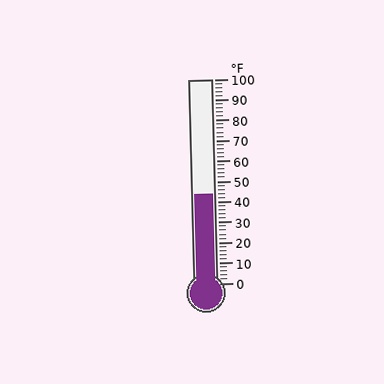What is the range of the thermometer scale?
The thermometer scale ranges from 0°F to 100°F.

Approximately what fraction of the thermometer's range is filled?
The thermometer is filled to approximately 45% of its range.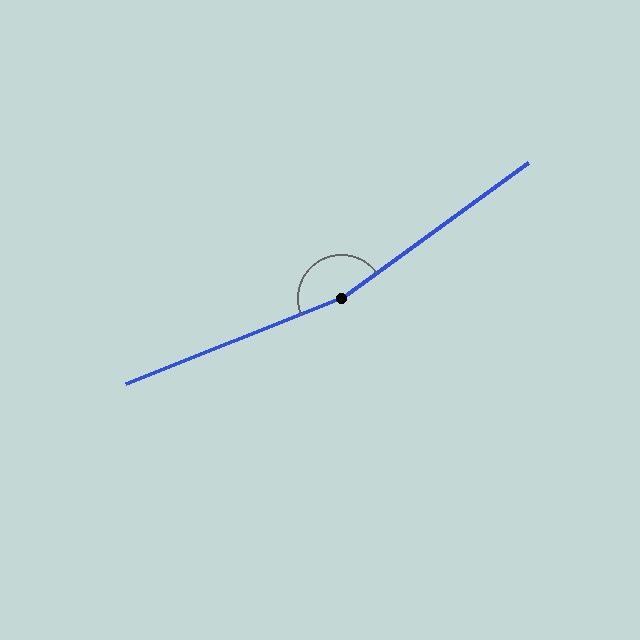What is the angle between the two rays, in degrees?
Approximately 166 degrees.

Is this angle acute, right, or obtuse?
It is obtuse.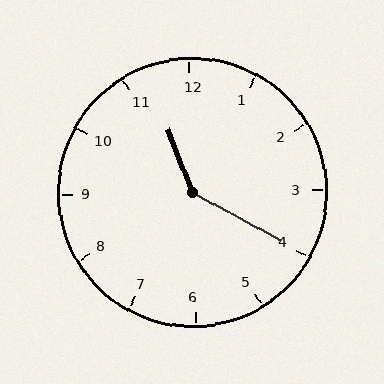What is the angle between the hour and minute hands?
Approximately 140 degrees.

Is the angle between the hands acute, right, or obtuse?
It is obtuse.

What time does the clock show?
11:20.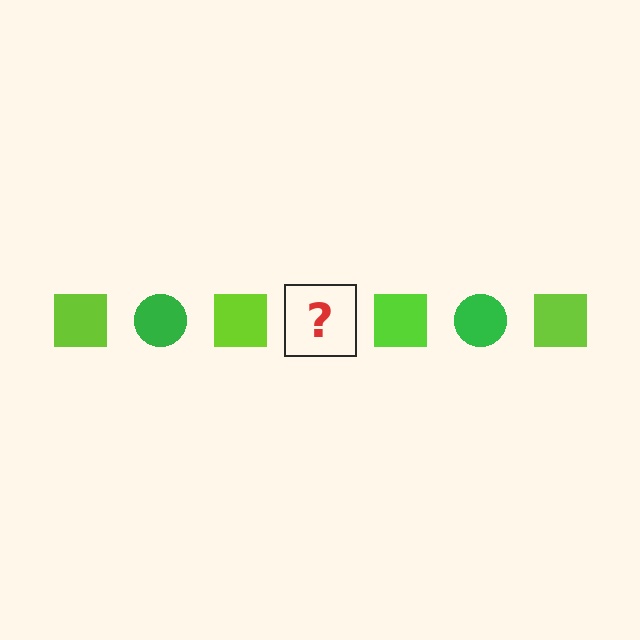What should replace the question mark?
The question mark should be replaced with a green circle.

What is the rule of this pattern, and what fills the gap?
The rule is that the pattern alternates between lime square and green circle. The gap should be filled with a green circle.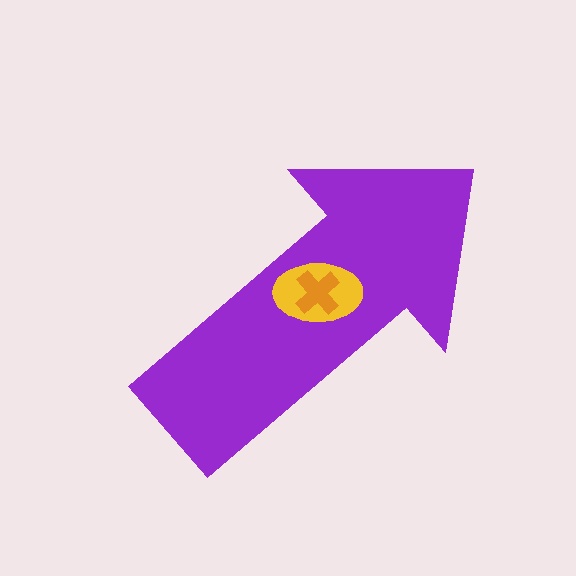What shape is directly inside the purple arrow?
The yellow ellipse.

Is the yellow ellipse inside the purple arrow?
Yes.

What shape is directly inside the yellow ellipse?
The orange cross.